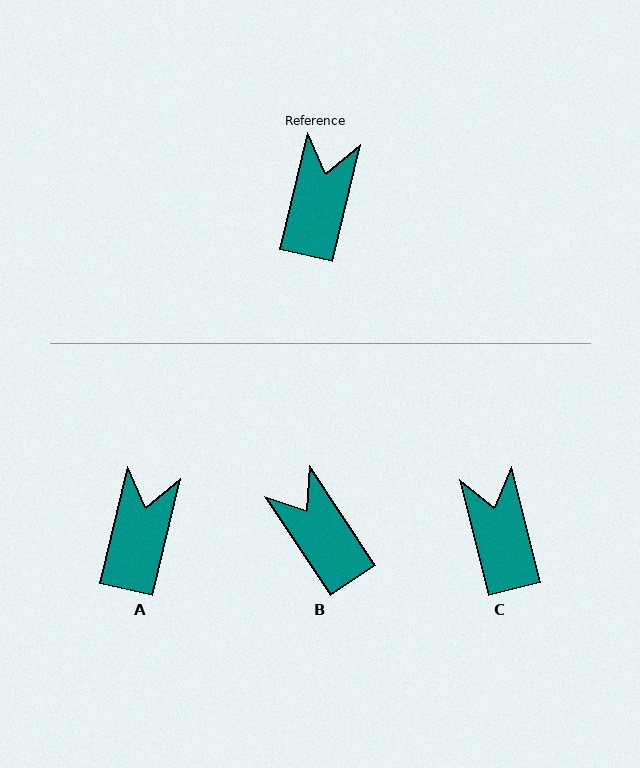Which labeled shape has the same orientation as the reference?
A.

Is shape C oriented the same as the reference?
No, it is off by about 27 degrees.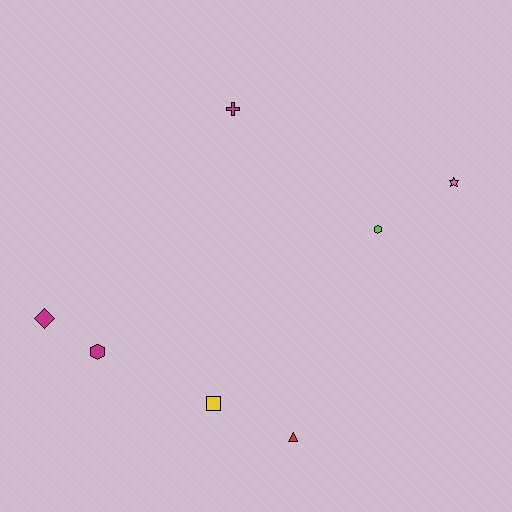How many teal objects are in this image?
There are no teal objects.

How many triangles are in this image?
There is 1 triangle.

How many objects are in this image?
There are 7 objects.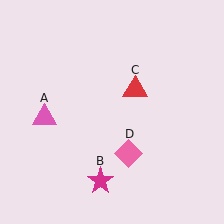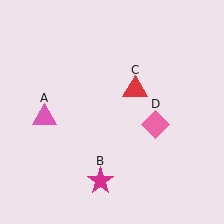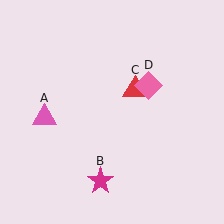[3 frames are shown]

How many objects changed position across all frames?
1 object changed position: pink diamond (object D).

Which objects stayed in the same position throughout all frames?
Pink triangle (object A) and magenta star (object B) and red triangle (object C) remained stationary.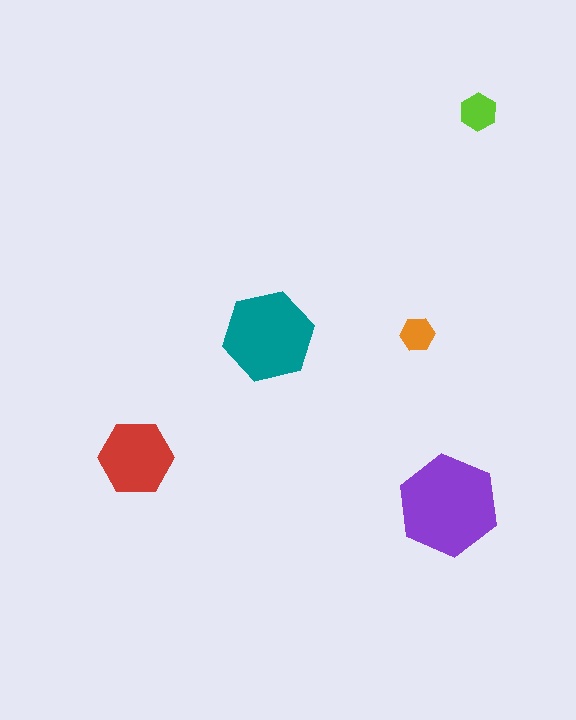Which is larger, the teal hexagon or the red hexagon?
The teal one.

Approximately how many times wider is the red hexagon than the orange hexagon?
About 2 times wider.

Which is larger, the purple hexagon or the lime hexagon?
The purple one.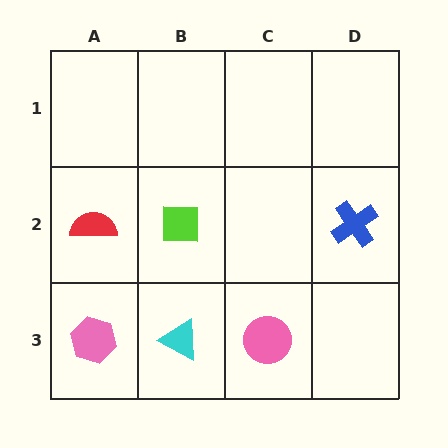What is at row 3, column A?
A pink hexagon.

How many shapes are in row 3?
3 shapes.